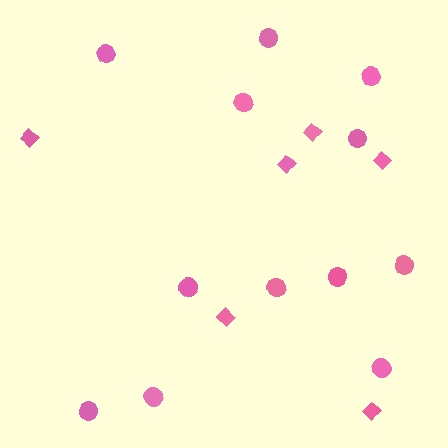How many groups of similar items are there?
There are 2 groups: one group of diamonds (6) and one group of circles (12).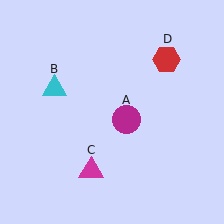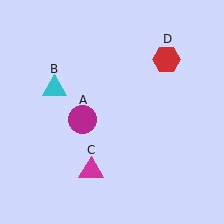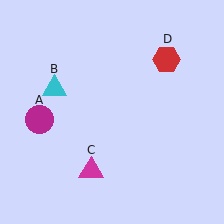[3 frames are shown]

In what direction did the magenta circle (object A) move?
The magenta circle (object A) moved left.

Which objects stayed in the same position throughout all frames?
Cyan triangle (object B) and magenta triangle (object C) and red hexagon (object D) remained stationary.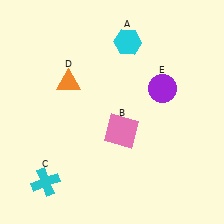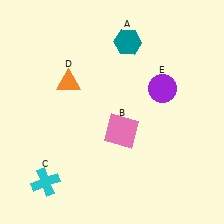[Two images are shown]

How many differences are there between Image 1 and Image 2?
There is 1 difference between the two images.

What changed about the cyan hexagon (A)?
In Image 1, A is cyan. In Image 2, it changed to teal.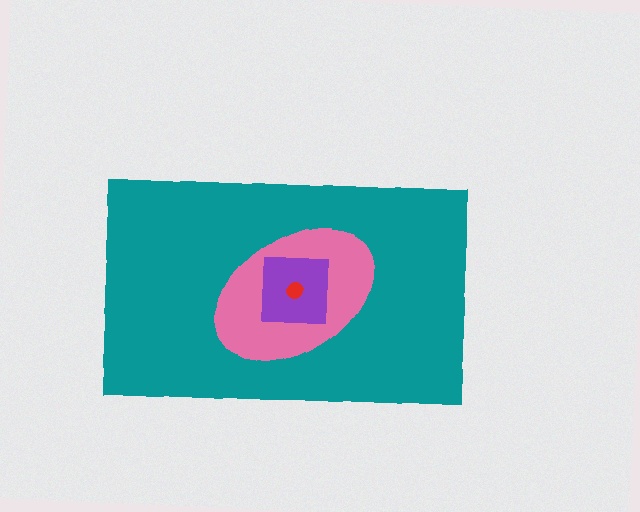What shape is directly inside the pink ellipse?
The purple square.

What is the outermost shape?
The teal rectangle.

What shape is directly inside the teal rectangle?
The pink ellipse.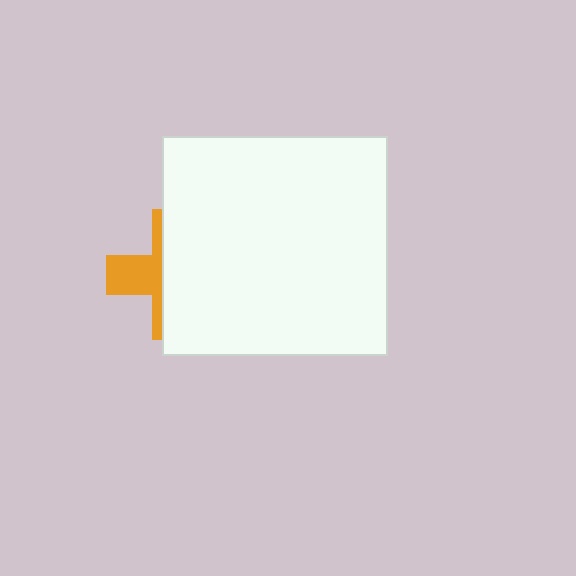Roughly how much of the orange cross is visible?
A small part of it is visible (roughly 35%).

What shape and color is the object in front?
The object in front is a white rectangle.